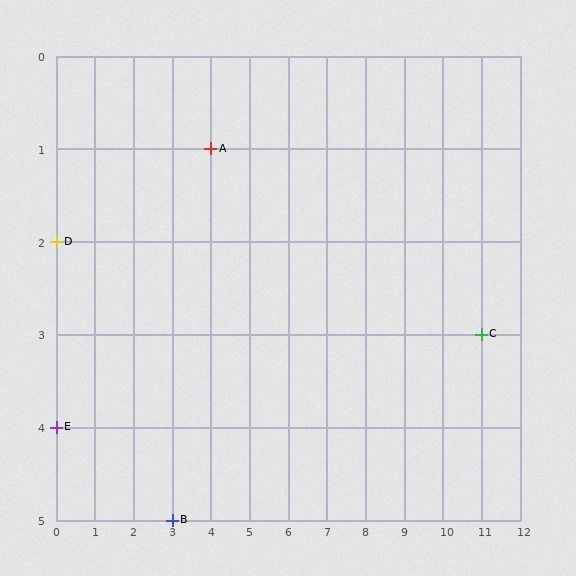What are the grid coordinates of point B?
Point B is at grid coordinates (3, 5).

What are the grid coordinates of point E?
Point E is at grid coordinates (0, 4).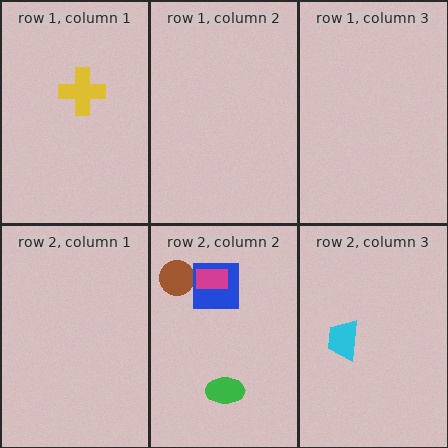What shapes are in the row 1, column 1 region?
The yellow cross.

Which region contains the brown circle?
The row 2, column 2 region.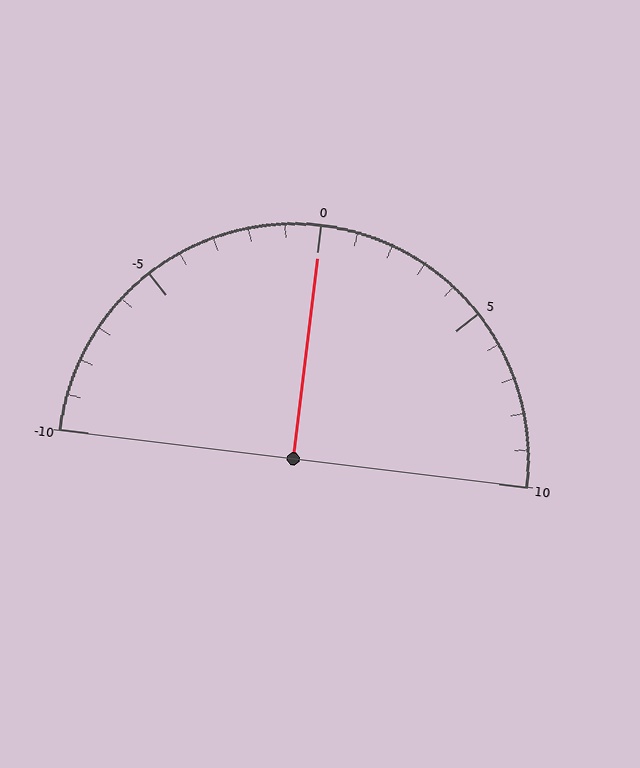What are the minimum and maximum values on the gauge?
The gauge ranges from -10 to 10.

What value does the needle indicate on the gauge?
The needle indicates approximately 0.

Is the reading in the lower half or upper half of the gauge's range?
The reading is in the upper half of the range (-10 to 10).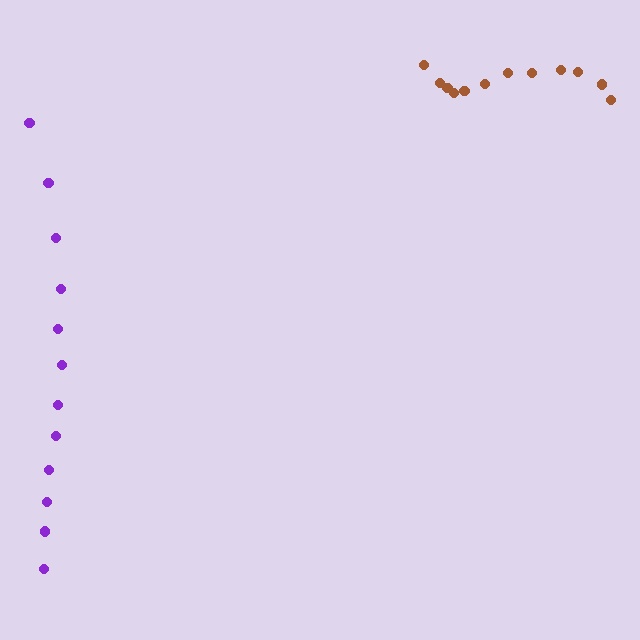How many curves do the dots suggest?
There are 2 distinct paths.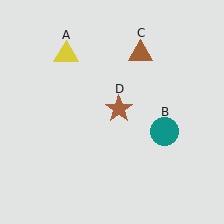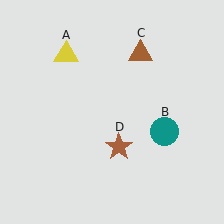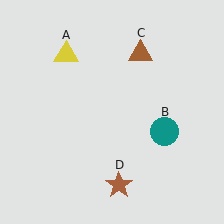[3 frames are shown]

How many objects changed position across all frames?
1 object changed position: brown star (object D).